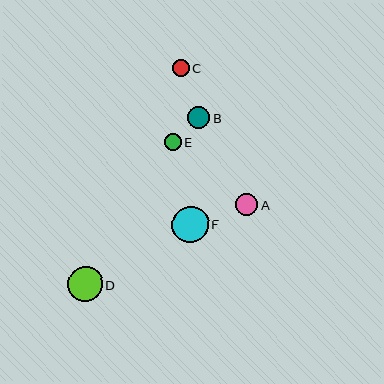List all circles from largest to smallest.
From largest to smallest: F, D, B, A, E, C.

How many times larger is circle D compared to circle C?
Circle D is approximately 2.1 times the size of circle C.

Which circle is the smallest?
Circle C is the smallest with a size of approximately 17 pixels.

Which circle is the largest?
Circle F is the largest with a size of approximately 37 pixels.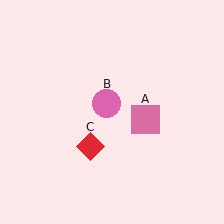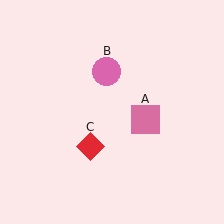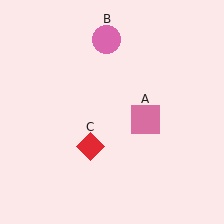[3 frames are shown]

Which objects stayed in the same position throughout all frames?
Pink square (object A) and red diamond (object C) remained stationary.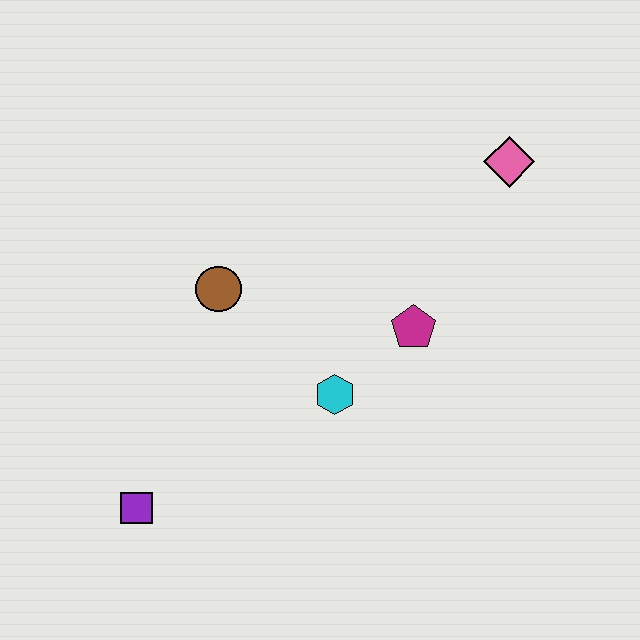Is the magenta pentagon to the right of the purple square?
Yes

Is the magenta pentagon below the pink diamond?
Yes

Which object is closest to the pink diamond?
The magenta pentagon is closest to the pink diamond.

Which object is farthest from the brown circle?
The pink diamond is farthest from the brown circle.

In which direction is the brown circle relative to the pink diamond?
The brown circle is to the left of the pink diamond.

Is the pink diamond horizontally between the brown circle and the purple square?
No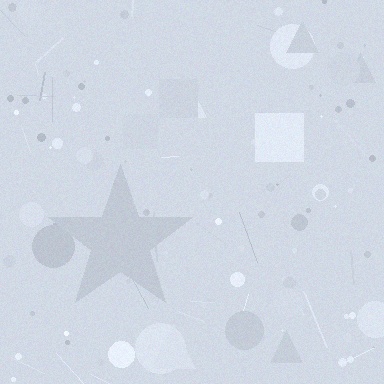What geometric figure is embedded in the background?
A star is embedded in the background.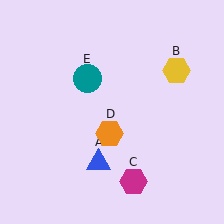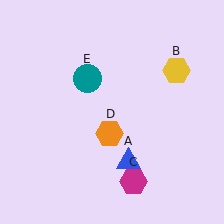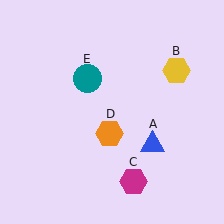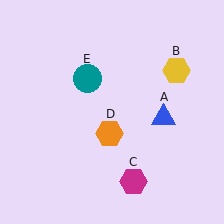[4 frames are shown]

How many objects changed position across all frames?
1 object changed position: blue triangle (object A).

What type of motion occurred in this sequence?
The blue triangle (object A) rotated counterclockwise around the center of the scene.